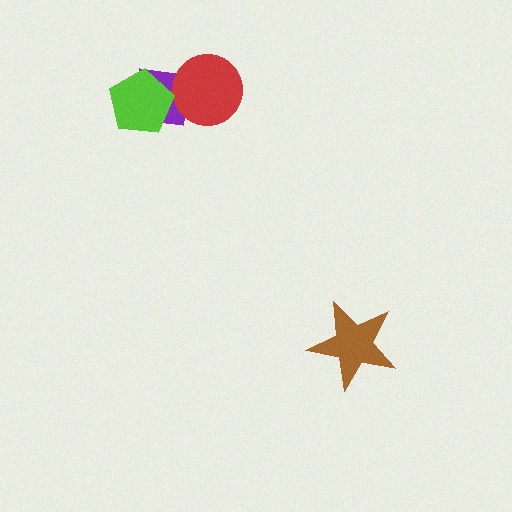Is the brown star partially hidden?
No, no other shape covers it.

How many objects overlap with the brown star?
0 objects overlap with the brown star.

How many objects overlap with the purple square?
2 objects overlap with the purple square.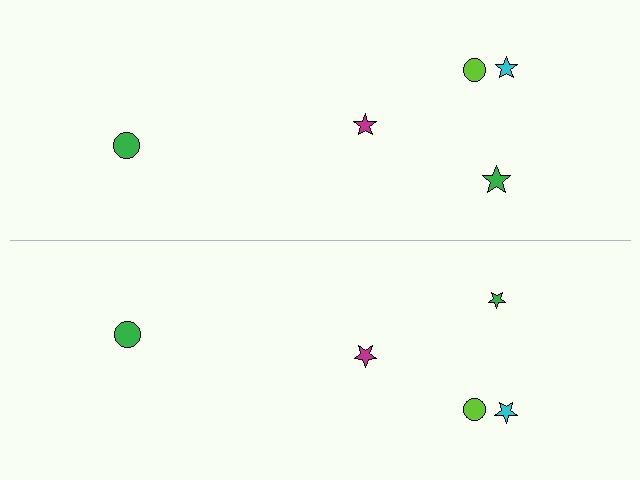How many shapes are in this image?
There are 10 shapes in this image.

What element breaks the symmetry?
The green star on the bottom side has a different size than its mirror counterpart.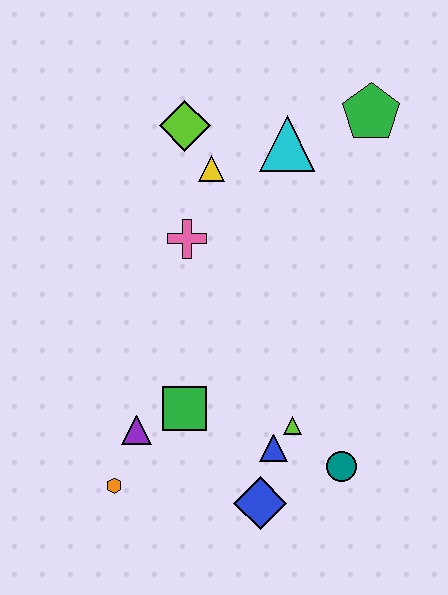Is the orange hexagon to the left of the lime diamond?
Yes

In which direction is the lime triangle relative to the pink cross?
The lime triangle is below the pink cross.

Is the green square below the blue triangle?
No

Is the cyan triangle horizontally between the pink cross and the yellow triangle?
No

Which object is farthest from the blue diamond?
The green pentagon is farthest from the blue diamond.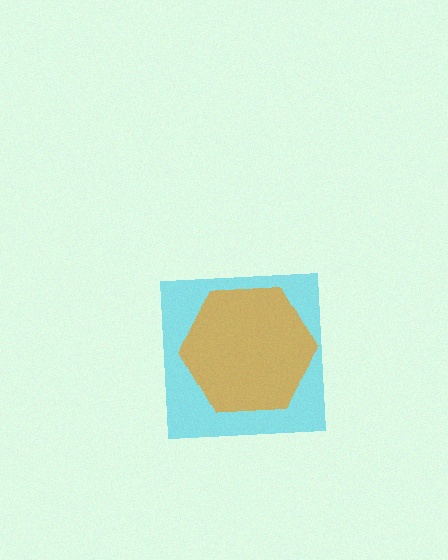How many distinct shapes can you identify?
There are 2 distinct shapes: a cyan square, an orange hexagon.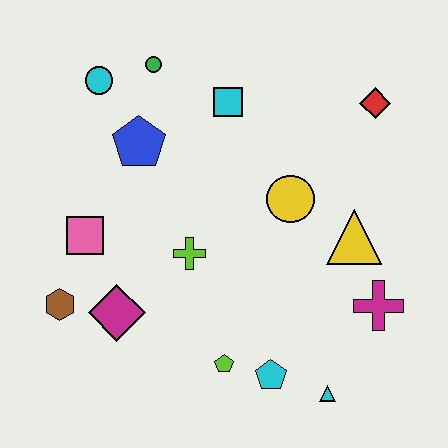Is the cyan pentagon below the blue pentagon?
Yes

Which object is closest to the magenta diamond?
The brown hexagon is closest to the magenta diamond.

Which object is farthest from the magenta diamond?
The red diamond is farthest from the magenta diamond.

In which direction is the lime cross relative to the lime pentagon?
The lime cross is above the lime pentagon.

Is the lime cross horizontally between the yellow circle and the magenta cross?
No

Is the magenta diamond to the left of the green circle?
Yes